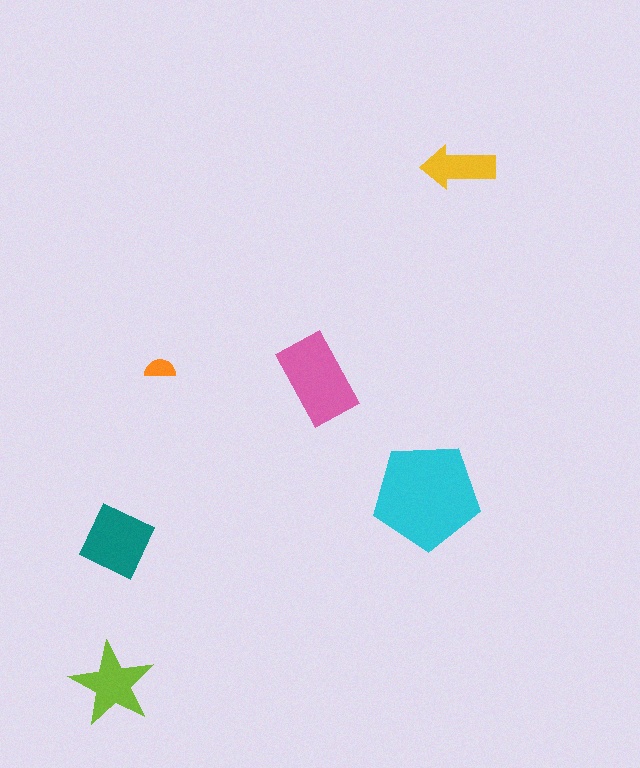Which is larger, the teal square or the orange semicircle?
The teal square.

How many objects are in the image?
There are 6 objects in the image.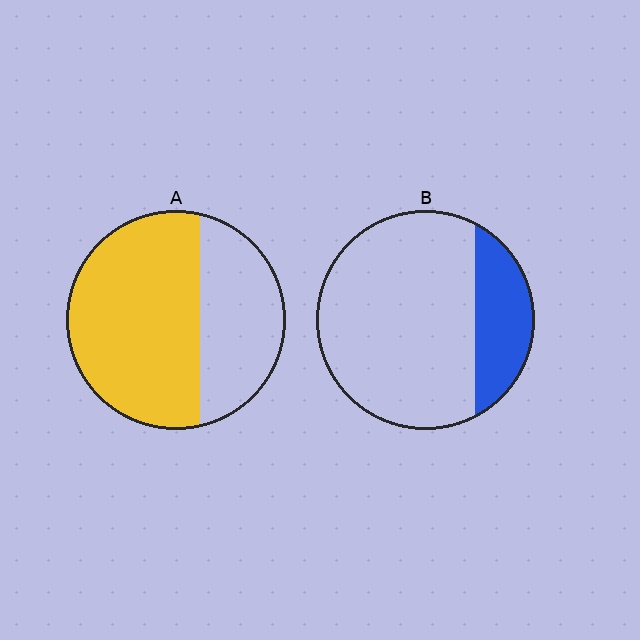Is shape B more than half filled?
No.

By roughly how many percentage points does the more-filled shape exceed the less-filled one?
By roughly 40 percentage points (A over B).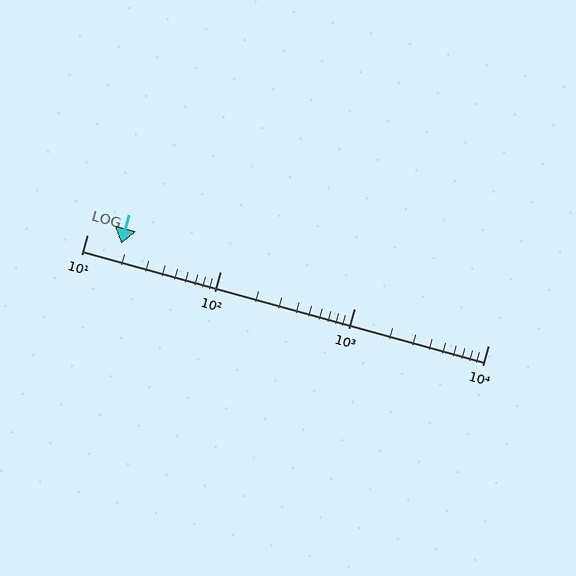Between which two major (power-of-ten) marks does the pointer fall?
The pointer is between 10 and 100.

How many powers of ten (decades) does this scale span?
The scale spans 3 decades, from 10 to 10000.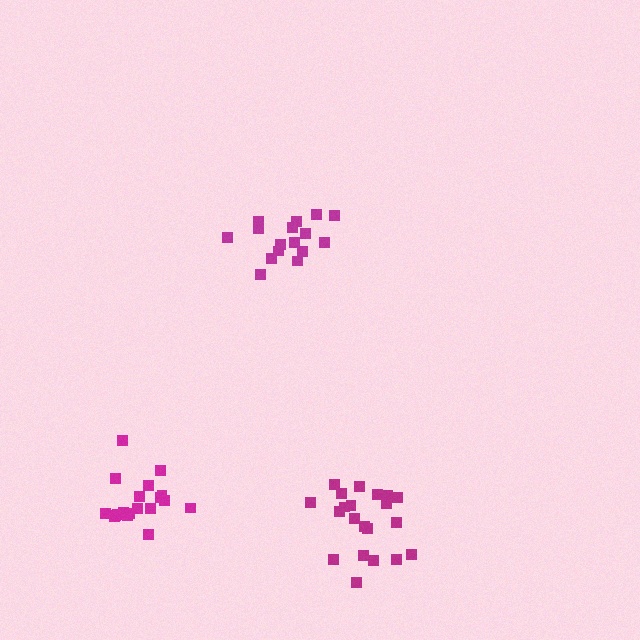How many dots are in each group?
Group 1: 16 dots, Group 2: 19 dots, Group 3: 21 dots (56 total).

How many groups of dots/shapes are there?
There are 3 groups.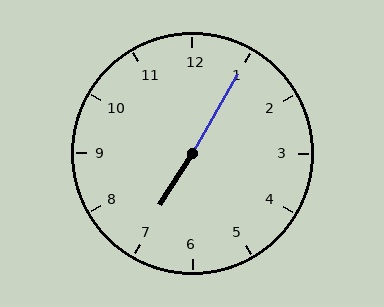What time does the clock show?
7:05.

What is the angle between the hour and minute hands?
Approximately 178 degrees.